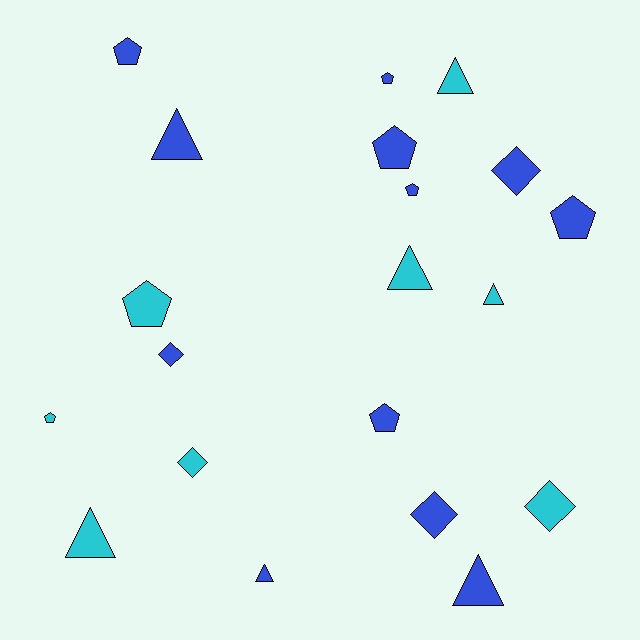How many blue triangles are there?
There are 3 blue triangles.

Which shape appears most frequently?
Pentagon, with 8 objects.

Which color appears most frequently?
Blue, with 12 objects.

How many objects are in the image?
There are 20 objects.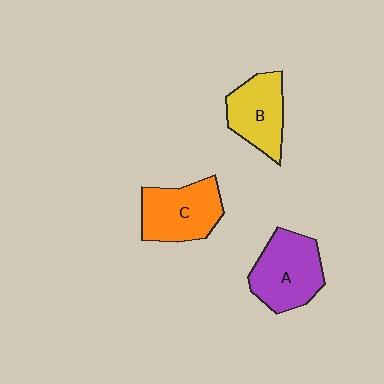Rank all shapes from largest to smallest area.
From largest to smallest: A (purple), C (orange), B (yellow).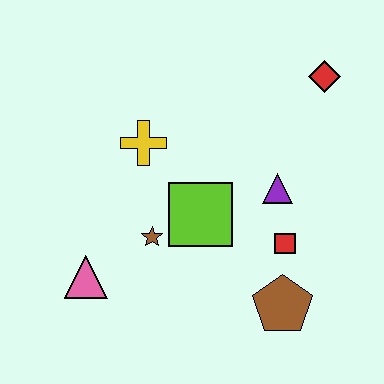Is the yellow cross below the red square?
No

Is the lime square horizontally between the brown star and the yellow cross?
No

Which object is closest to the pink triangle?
The brown star is closest to the pink triangle.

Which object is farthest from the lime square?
The red diamond is farthest from the lime square.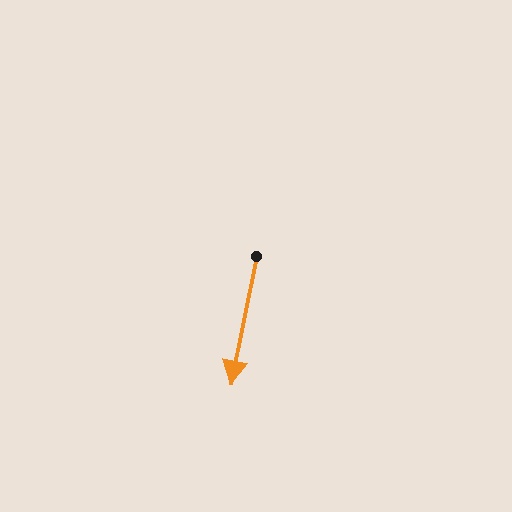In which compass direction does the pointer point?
South.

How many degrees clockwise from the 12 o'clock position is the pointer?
Approximately 191 degrees.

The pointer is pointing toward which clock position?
Roughly 6 o'clock.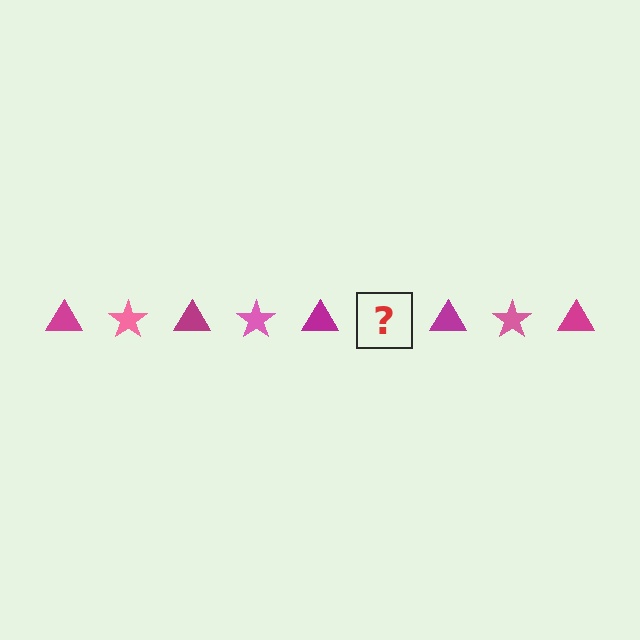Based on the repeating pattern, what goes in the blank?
The blank should be a pink star.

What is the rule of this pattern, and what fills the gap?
The rule is that the pattern alternates between magenta triangle and pink star. The gap should be filled with a pink star.